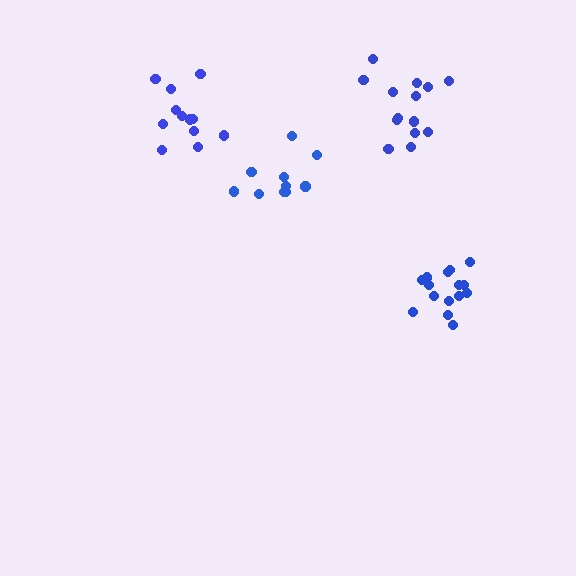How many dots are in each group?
Group 1: 15 dots, Group 2: 10 dots, Group 3: 12 dots, Group 4: 14 dots (51 total).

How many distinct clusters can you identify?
There are 4 distinct clusters.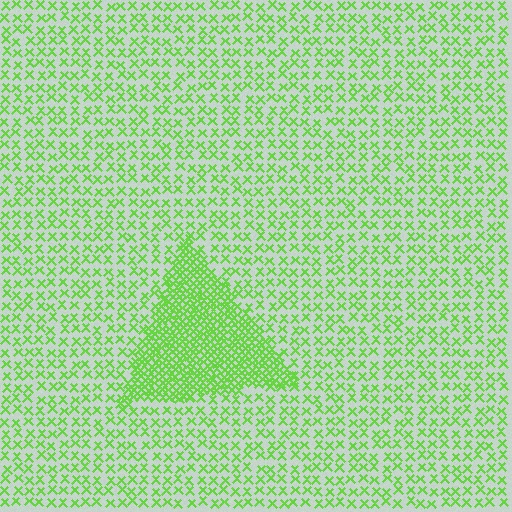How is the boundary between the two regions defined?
The boundary is defined by a change in element density (approximately 2.8x ratio). All elements are the same color, size, and shape.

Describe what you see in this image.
The image contains small lime elements arranged at two different densities. A triangle-shaped region is visible where the elements are more densely packed than the surrounding area.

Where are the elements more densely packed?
The elements are more densely packed inside the triangle boundary.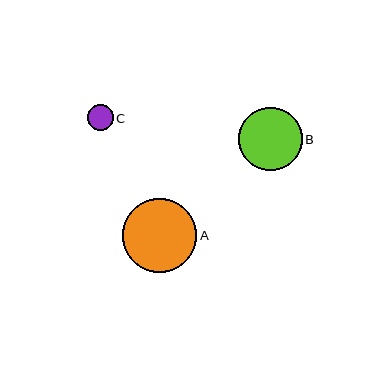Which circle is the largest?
Circle A is the largest with a size of approximately 74 pixels.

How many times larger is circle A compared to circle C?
Circle A is approximately 2.9 times the size of circle C.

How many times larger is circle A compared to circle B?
Circle A is approximately 1.2 times the size of circle B.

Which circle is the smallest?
Circle C is the smallest with a size of approximately 26 pixels.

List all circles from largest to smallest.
From largest to smallest: A, B, C.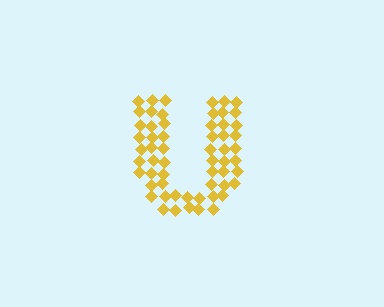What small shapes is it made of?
It is made of small diamonds.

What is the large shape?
The large shape is the letter U.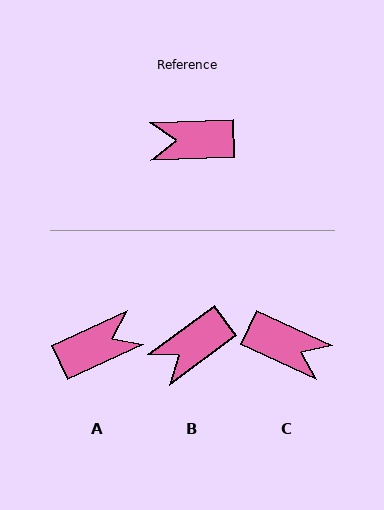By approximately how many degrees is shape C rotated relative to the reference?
Approximately 153 degrees counter-clockwise.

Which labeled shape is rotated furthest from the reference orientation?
A, about 158 degrees away.